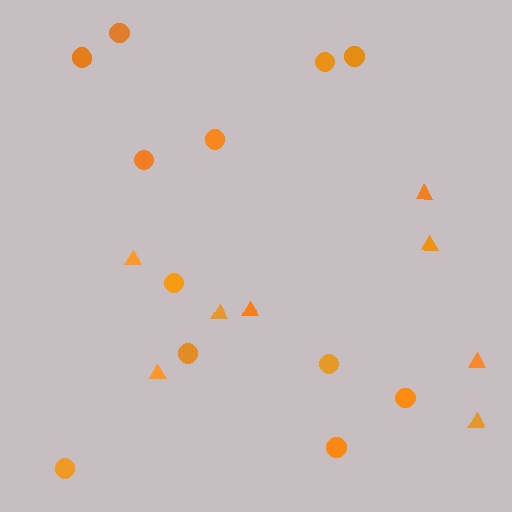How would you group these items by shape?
There are 2 groups: one group of triangles (8) and one group of circles (12).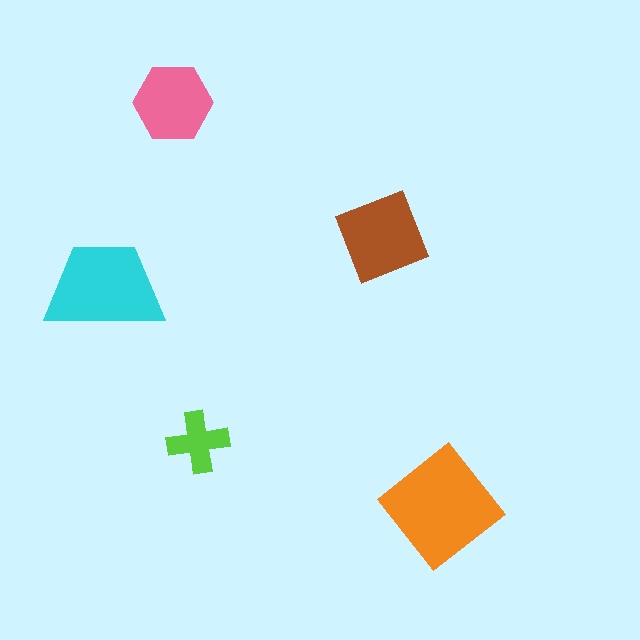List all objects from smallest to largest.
The lime cross, the pink hexagon, the brown diamond, the cyan trapezoid, the orange diamond.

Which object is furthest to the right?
The orange diamond is rightmost.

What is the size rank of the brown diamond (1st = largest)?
3rd.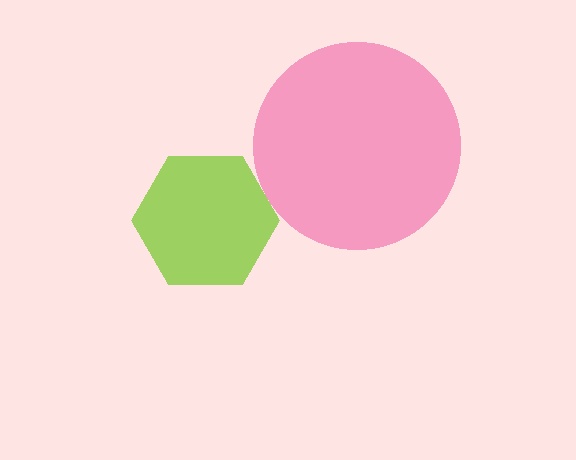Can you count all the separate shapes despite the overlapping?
Yes, there are 2 separate shapes.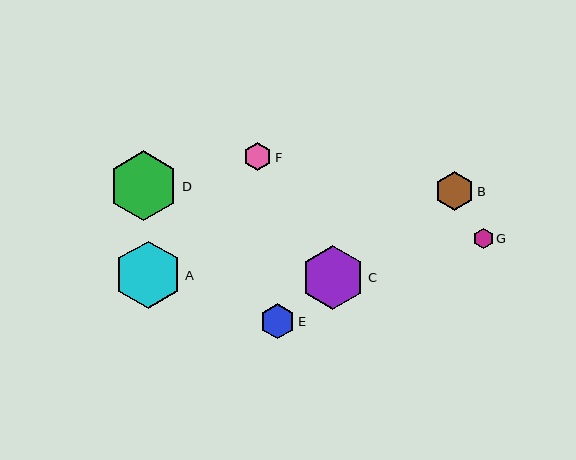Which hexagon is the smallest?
Hexagon G is the smallest with a size of approximately 20 pixels.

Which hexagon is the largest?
Hexagon D is the largest with a size of approximately 70 pixels.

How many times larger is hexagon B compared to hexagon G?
Hexagon B is approximately 1.9 times the size of hexagon G.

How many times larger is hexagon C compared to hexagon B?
Hexagon C is approximately 1.6 times the size of hexagon B.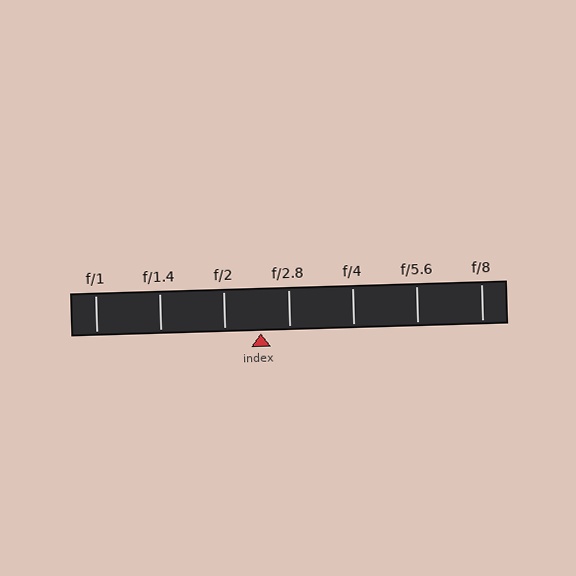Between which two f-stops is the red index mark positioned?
The index mark is between f/2 and f/2.8.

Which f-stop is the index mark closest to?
The index mark is closest to f/2.8.